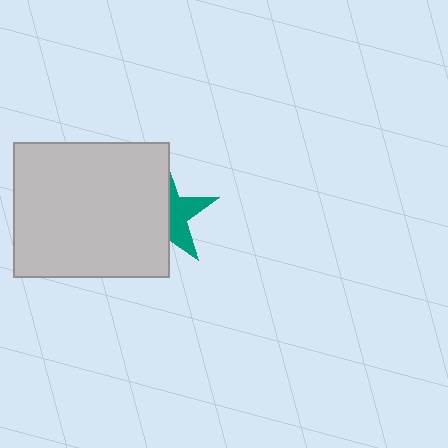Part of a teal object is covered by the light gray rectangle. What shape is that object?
It is a star.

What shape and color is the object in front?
The object in front is a light gray rectangle.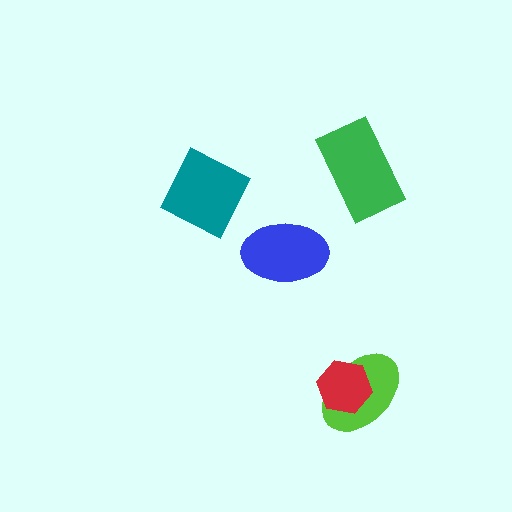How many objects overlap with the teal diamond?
0 objects overlap with the teal diamond.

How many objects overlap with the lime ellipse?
1 object overlaps with the lime ellipse.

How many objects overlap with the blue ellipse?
0 objects overlap with the blue ellipse.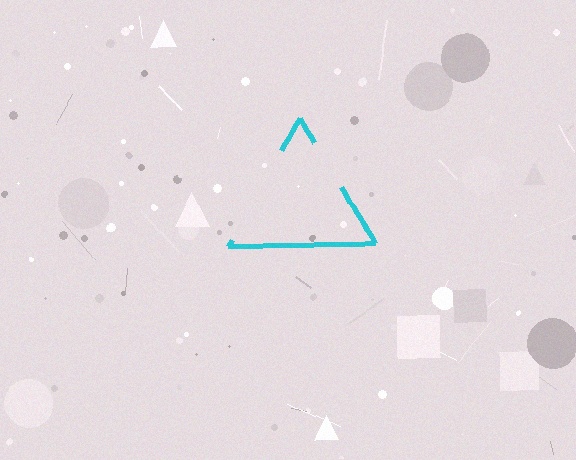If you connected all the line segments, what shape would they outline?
They would outline a triangle.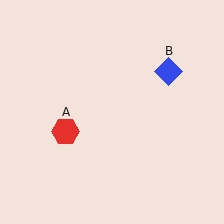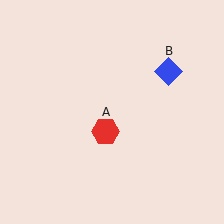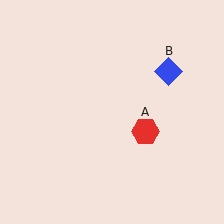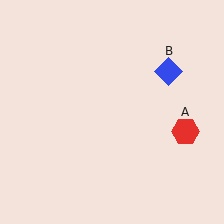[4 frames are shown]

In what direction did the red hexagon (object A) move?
The red hexagon (object A) moved right.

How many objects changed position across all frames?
1 object changed position: red hexagon (object A).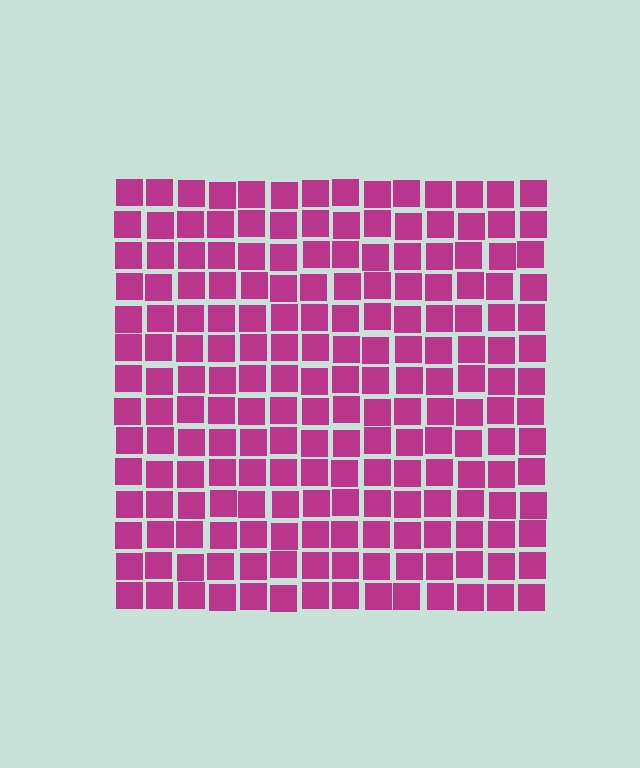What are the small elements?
The small elements are squares.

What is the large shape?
The large shape is a square.